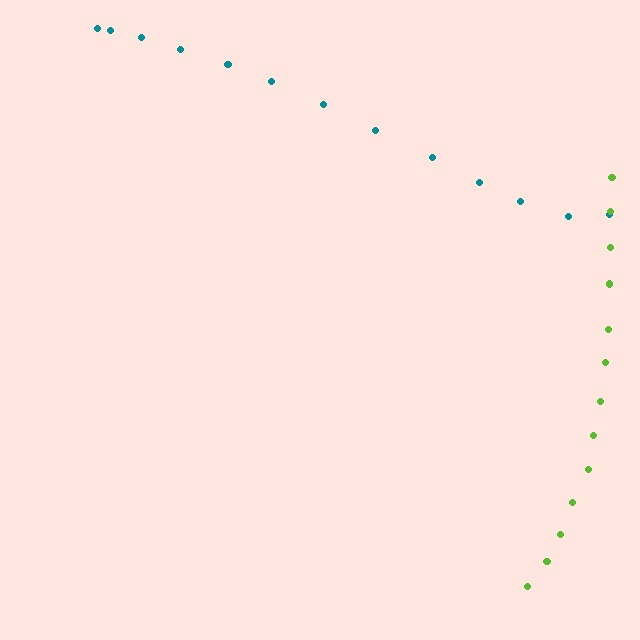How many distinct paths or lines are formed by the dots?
There are 2 distinct paths.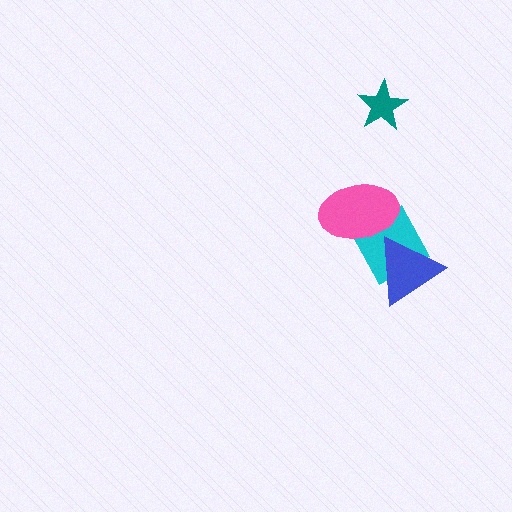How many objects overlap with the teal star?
0 objects overlap with the teal star.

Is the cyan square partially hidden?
Yes, it is partially covered by another shape.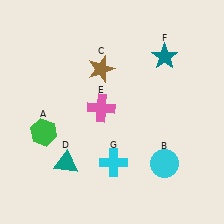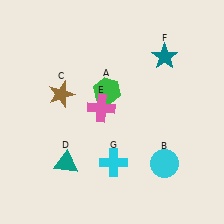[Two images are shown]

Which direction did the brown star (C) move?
The brown star (C) moved left.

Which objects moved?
The objects that moved are: the green hexagon (A), the brown star (C).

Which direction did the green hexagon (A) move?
The green hexagon (A) moved right.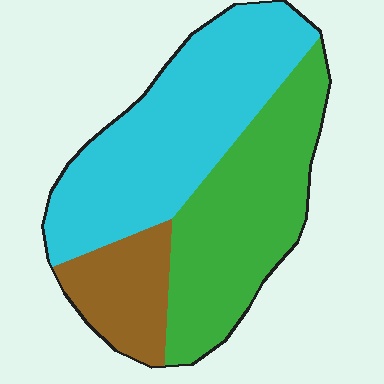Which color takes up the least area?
Brown, at roughly 15%.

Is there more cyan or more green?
Cyan.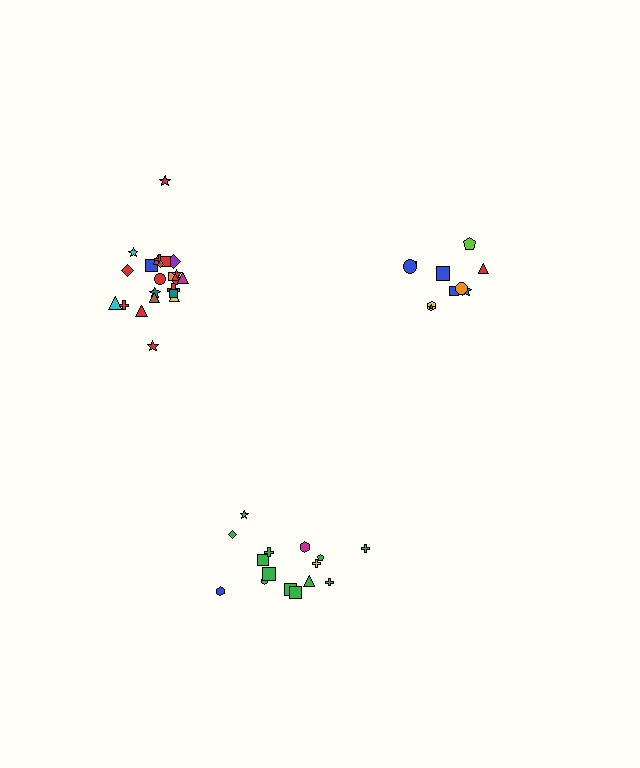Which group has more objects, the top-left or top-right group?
The top-left group.